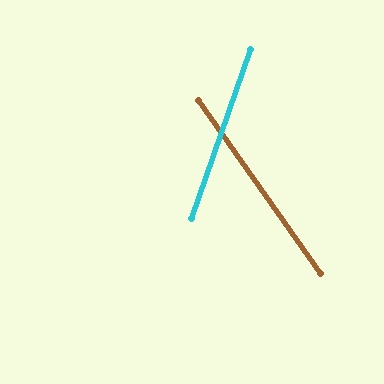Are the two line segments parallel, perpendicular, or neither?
Neither parallel nor perpendicular — they differ by about 55°.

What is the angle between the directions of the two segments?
Approximately 55 degrees.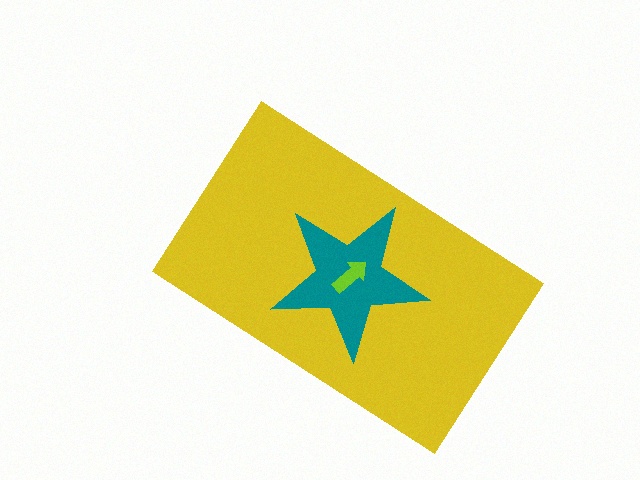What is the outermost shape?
The yellow rectangle.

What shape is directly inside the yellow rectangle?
The teal star.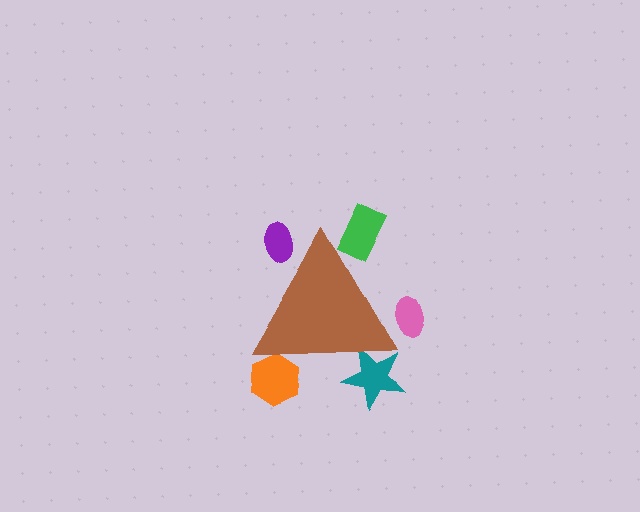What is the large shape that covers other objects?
A brown triangle.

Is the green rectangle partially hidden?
Yes, the green rectangle is partially hidden behind the brown triangle.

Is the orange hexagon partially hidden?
Yes, the orange hexagon is partially hidden behind the brown triangle.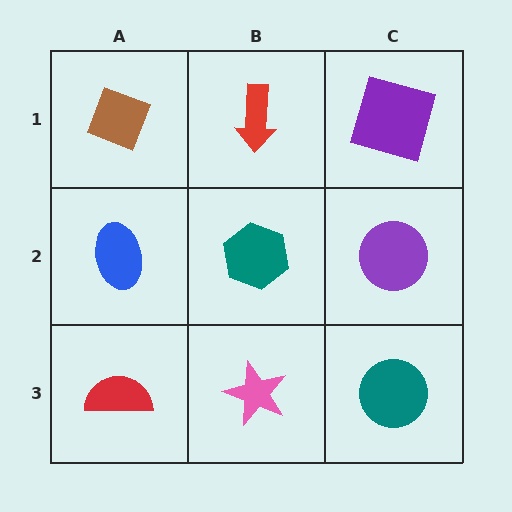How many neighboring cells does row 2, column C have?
3.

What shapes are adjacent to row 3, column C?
A purple circle (row 2, column C), a pink star (row 3, column B).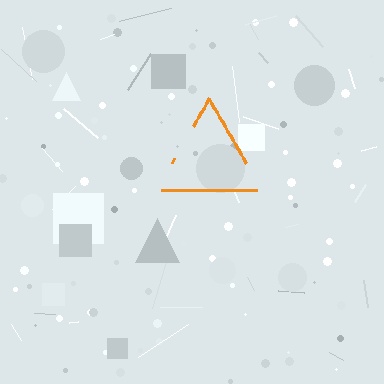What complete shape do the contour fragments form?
The contour fragments form a triangle.